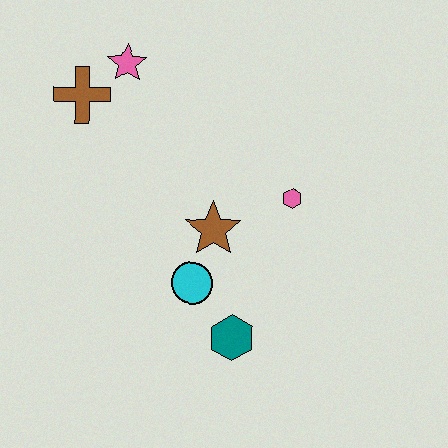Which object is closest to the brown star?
The cyan circle is closest to the brown star.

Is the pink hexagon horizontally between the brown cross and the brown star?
No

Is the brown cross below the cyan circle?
No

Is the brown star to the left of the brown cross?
No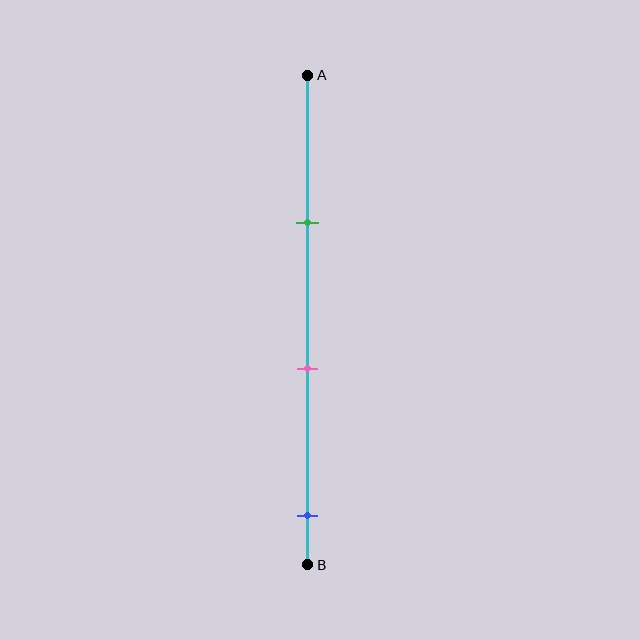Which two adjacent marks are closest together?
The green and pink marks are the closest adjacent pair.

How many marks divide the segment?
There are 3 marks dividing the segment.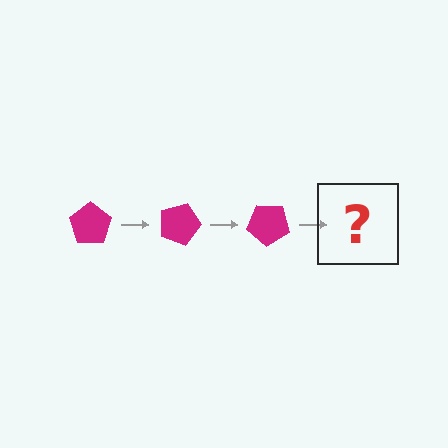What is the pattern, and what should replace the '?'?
The pattern is that the pentagon rotates 20 degrees each step. The '?' should be a magenta pentagon rotated 60 degrees.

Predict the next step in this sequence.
The next step is a magenta pentagon rotated 60 degrees.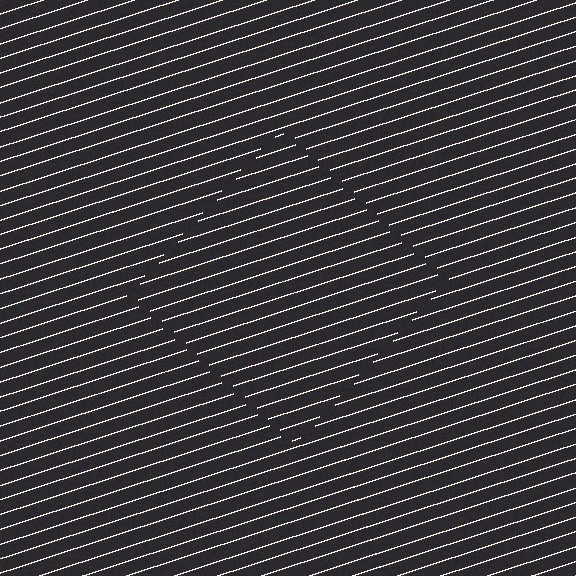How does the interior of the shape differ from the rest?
The interior of the shape contains the same grating, shifted by half a period — the contour is defined by the phase discontinuity where line-ends from the inner and outer gratings abut.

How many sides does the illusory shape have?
4 sides — the line-ends trace a square.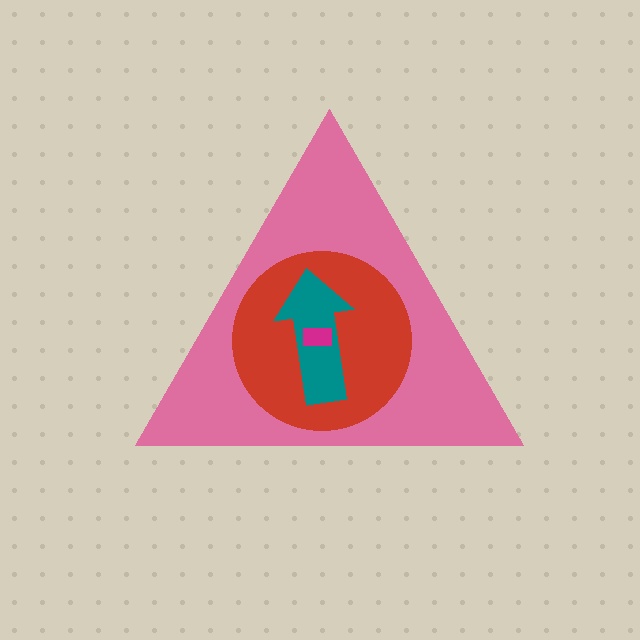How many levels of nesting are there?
4.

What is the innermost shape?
The magenta rectangle.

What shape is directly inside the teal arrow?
The magenta rectangle.